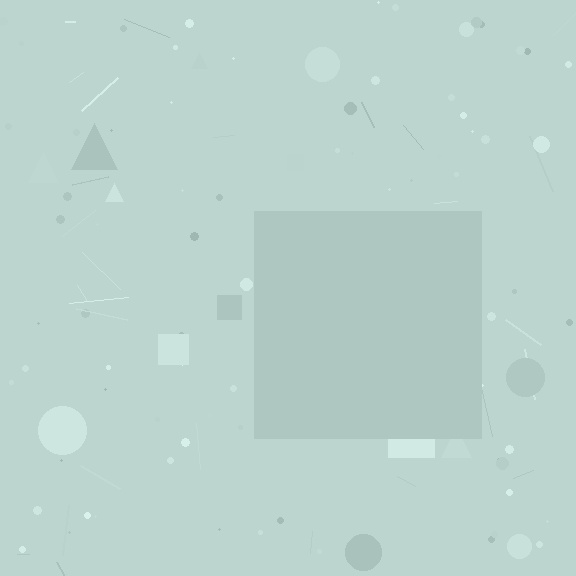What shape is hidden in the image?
A square is hidden in the image.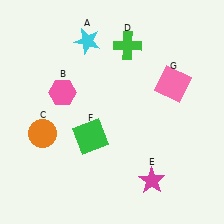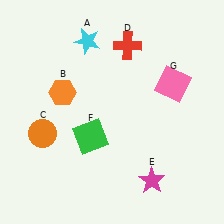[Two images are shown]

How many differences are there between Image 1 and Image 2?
There are 2 differences between the two images.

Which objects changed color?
B changed from pink to orange. D changed from green to red.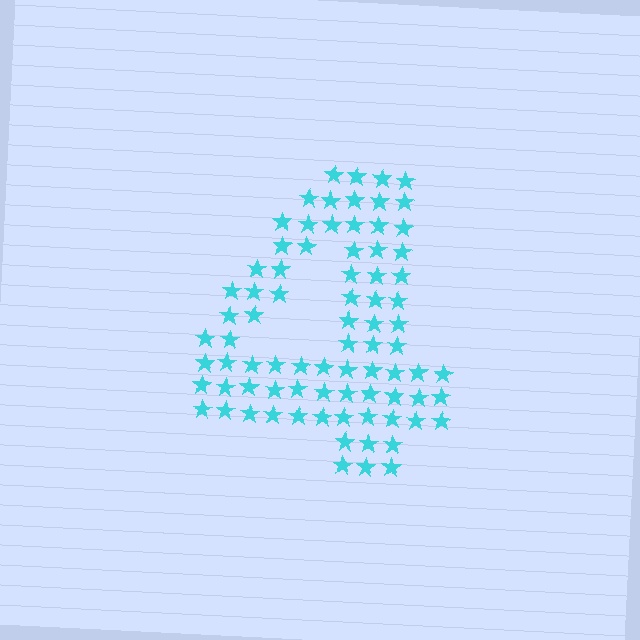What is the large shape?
The large shape is the digit 4.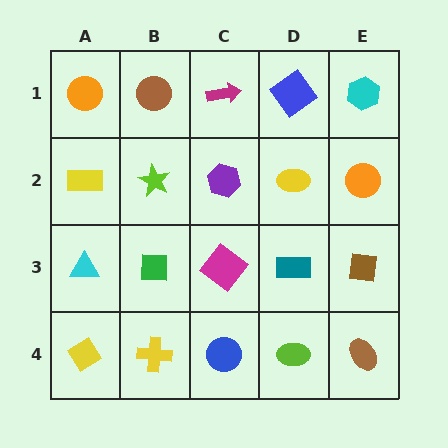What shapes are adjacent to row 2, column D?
A blue diamond (row 1, column D), a teal rectangle (row 3, column D), a purple hexagon (row 2, column C), an orange circle (row 2, column E).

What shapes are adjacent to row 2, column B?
A brown circle (row 1, column B), a green square (row 3, column B), a yellow rectangle (row 2, column A), a purple hexagon (row 2, column C).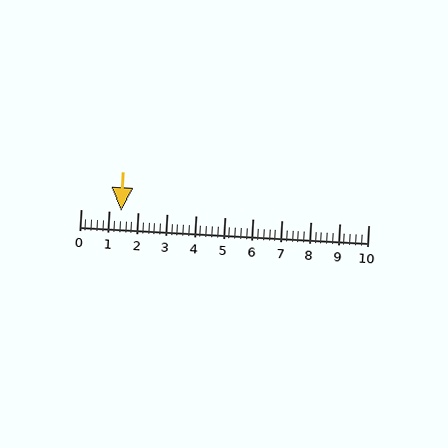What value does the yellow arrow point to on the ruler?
The yellow arrow points to approximately 1.4.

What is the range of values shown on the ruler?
The ruler shows values from 0 to 10.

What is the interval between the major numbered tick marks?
The major tick marks are spaced 1 units apart.